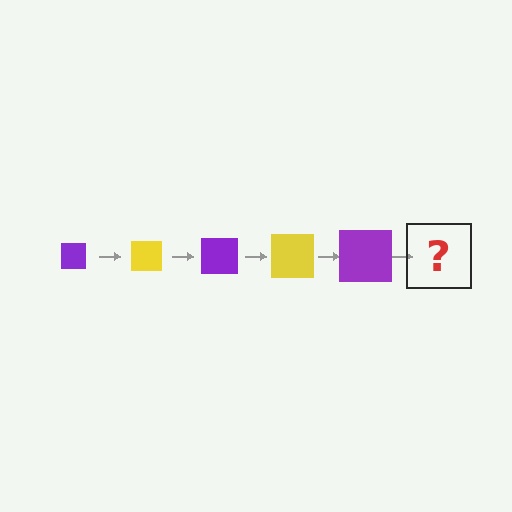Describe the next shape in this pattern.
It should be a yellow square, larger than the previous one.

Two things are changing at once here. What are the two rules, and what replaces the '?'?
The two rules are that the square grows larger each step and the color cycles through purple and yellow. The '?' should be a yellow square, larger than the previous one.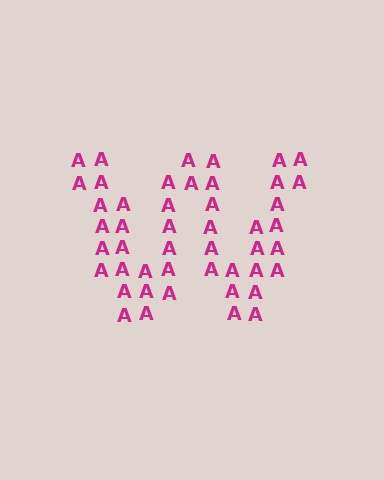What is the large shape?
The large shape is the letter W.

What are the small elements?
The small elements are letter A's.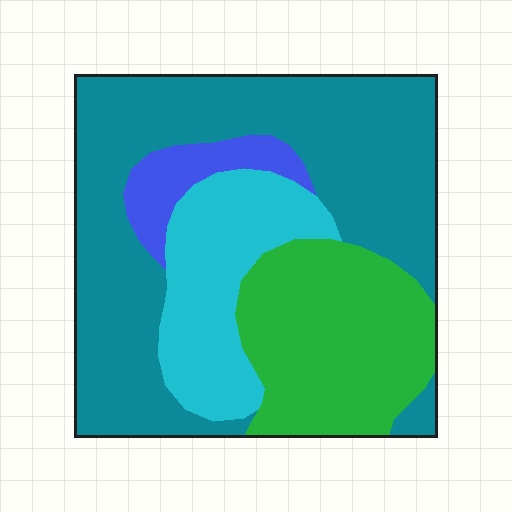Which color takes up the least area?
Blue, at roughly 5%.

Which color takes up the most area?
Teal, at roughly 50%.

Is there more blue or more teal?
Teal.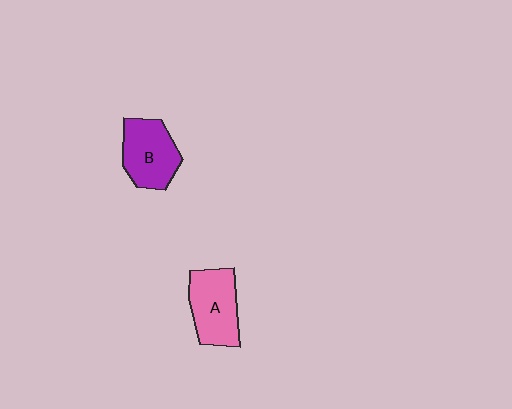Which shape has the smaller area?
Shape B (purple).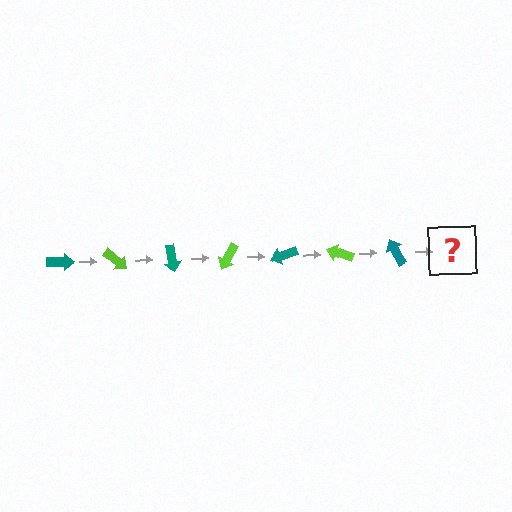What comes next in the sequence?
The next element should be a lime arrow, rotated 280 degrees from the start.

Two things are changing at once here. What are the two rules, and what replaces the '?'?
The two rules are that it rotates 40 degrees each step and the color cycles through teal and lime. The '?' should be a lime arrow, rotated 280 degrees from the start.